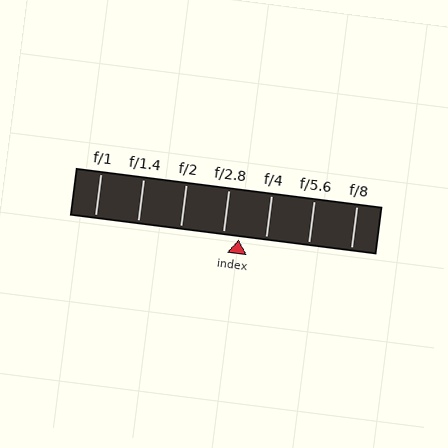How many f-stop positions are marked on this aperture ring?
There are 7 f-stop positions marked.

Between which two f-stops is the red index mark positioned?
The index mark is between f/2.8 and f/4.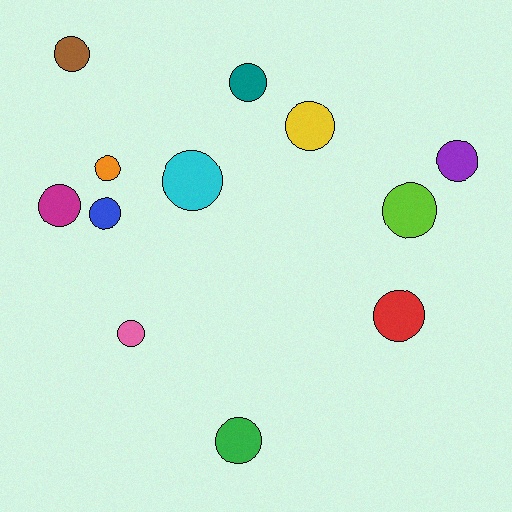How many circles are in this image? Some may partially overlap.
There are 12 circles.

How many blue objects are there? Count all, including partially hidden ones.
There is 1 blue object.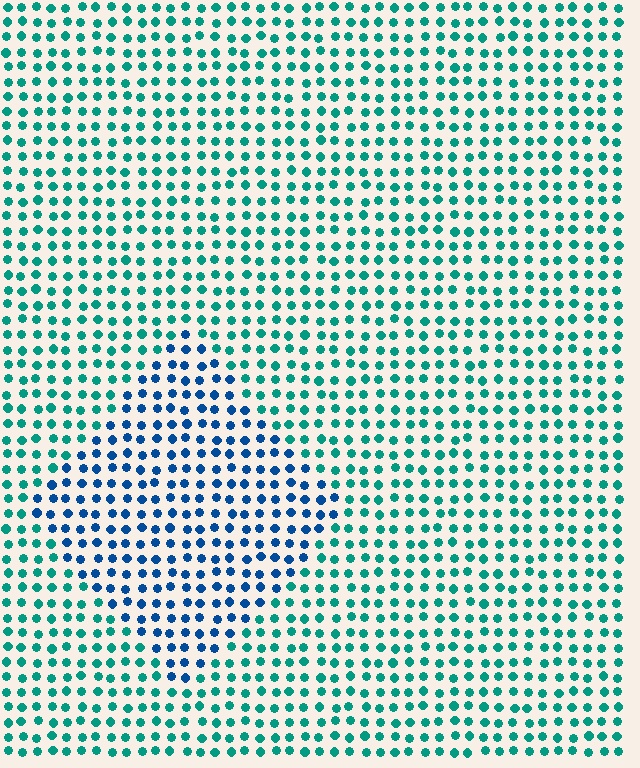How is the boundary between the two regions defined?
The boundary is defined purely by a slight shift in hue (about 42 degrees). Spacing, size, and orientation are identical on both sides.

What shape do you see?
I see a diamond.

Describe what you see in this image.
The image is filled with small teal elements in a uniform arrangement. A diamond-shaped region is visible where the elements are tinted to a slightly different hue, forming a subtle color boundary.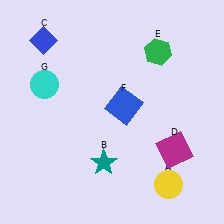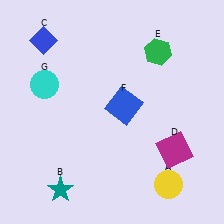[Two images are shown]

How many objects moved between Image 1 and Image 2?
1 object moved between the two images.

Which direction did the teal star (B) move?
The teal star (B) moved left.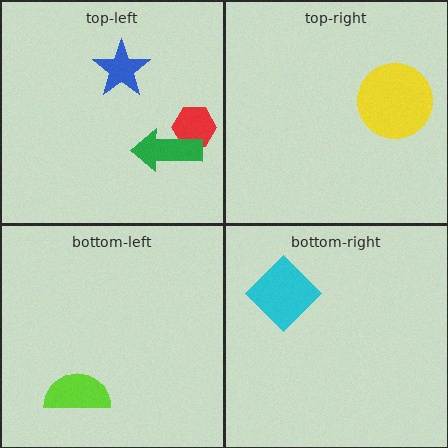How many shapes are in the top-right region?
1.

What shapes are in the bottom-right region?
The cyan diamond.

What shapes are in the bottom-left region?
The lime semicircle.